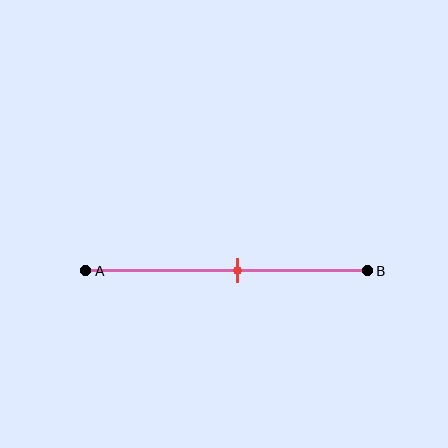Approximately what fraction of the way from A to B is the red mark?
The red mark is approximately 55% of the way from A to B.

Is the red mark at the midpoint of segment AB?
No, the mark is at about 55% from A, not at the 50% midpoint.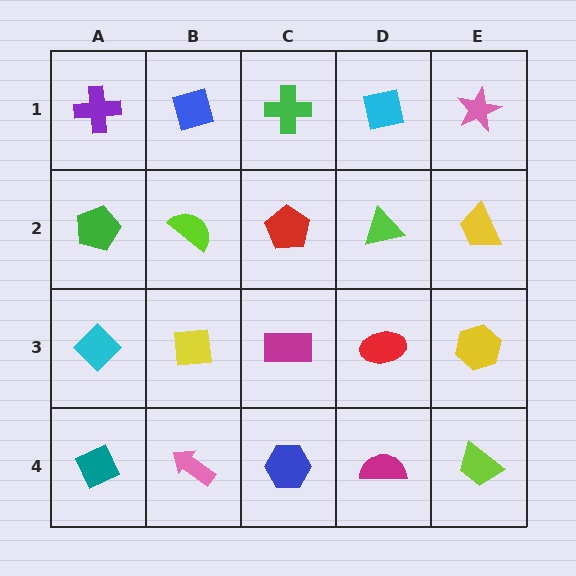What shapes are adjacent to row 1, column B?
A lime semicircle (row 2, column B), a purple cross (row 1, column A), a green cross (row 1, column C).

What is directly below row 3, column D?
A magenta semicircle.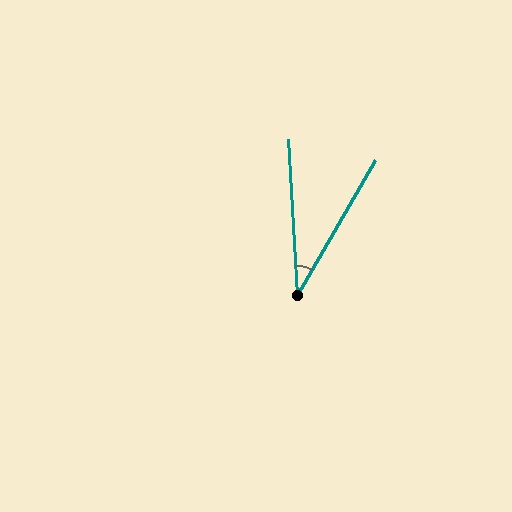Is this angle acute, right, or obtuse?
It is acute.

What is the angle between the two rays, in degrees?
Approximately 33 degrees.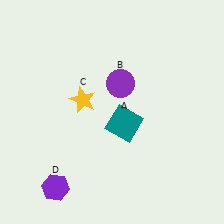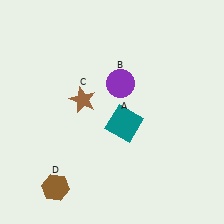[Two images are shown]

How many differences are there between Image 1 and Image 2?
There are 2 differences between the two images.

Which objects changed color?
C changed from yellow to brown. D changed from purple to brown.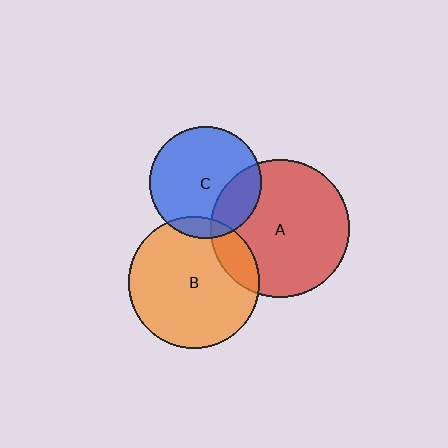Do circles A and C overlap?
Yes.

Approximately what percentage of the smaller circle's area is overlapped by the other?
Approximately 25%.